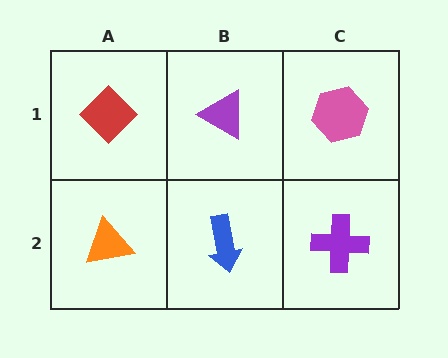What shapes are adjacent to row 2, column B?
A purple triangle (row 1, column B), an orange triangle (row 2, column A), a purple cross (row 2, column C).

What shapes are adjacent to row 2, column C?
A pink hexagon (row 1, column C), a blue arrow (row 2, column B).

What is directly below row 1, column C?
A purple cross.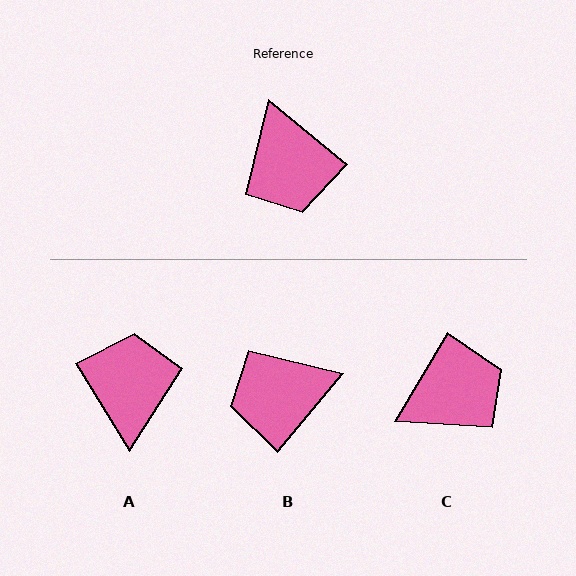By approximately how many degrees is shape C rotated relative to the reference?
Approximately 99 degrees counter-clockwise.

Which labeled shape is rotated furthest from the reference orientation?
A, about 161 degrees away.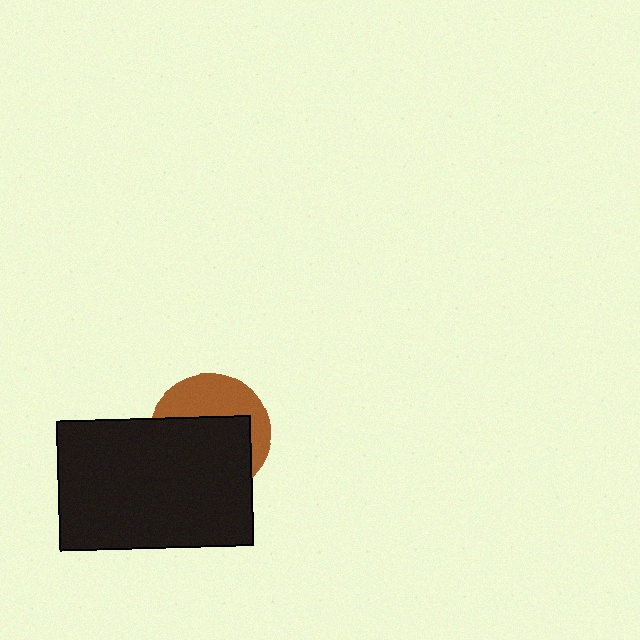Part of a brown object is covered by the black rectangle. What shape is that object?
It is a circle.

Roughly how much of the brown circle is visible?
A small part of it is visible (roughly 40%).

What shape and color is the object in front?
The object in front is a black rectangle.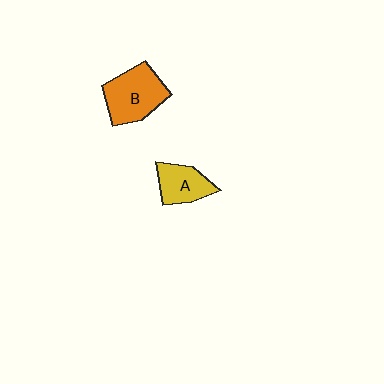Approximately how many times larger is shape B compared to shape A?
Approximately 1.5 times.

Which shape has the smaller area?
Shape A (yellow).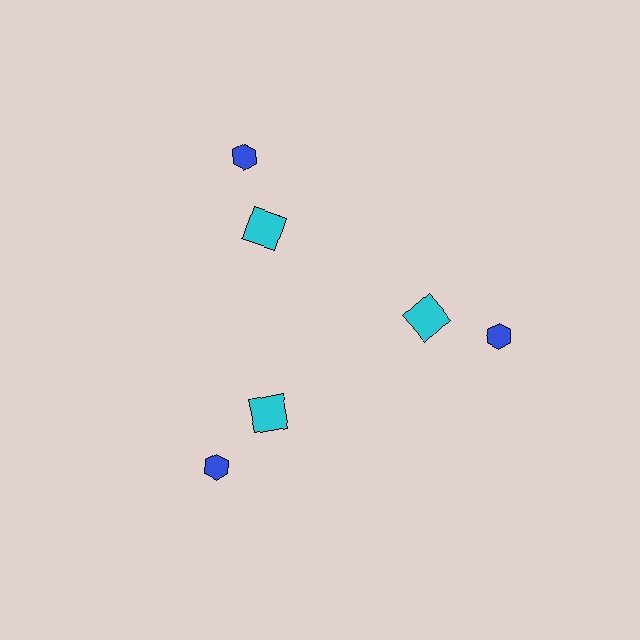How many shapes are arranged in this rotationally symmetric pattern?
There are 6 shapes, arranged in 3 groups of 2.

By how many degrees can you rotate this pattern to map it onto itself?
The pattern maps onto itself every 120 degrees of rotation.